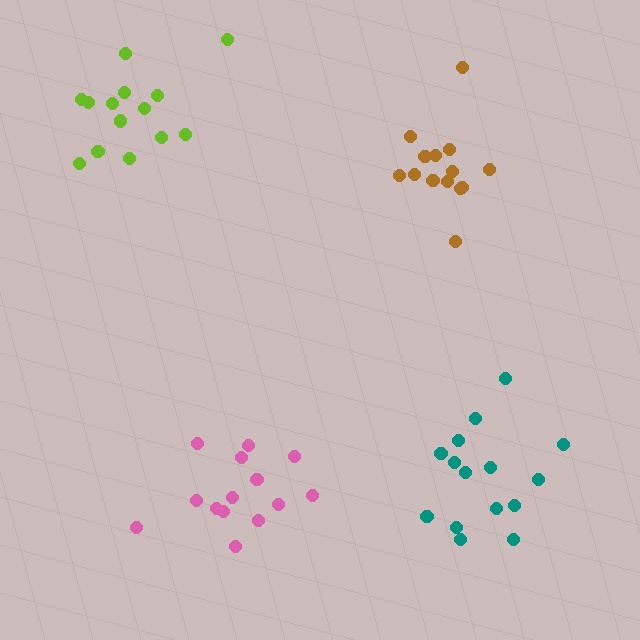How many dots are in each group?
Group 1: 14 dots, Group 2: 14 dots, Group 3: 14 dots, Group 4: 15 dots (57 total).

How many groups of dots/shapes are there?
There are 4 groups.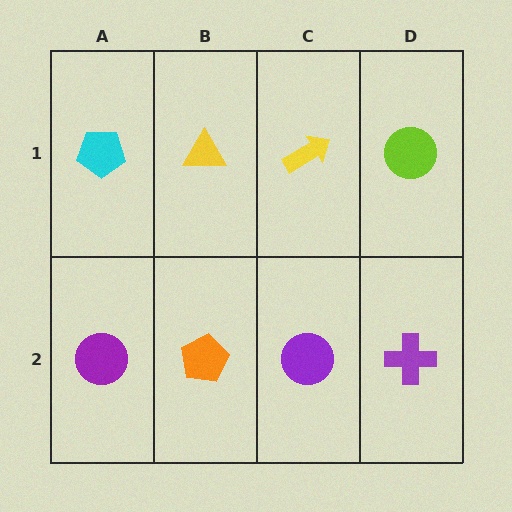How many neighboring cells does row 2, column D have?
2.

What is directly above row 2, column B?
A yellow triangle.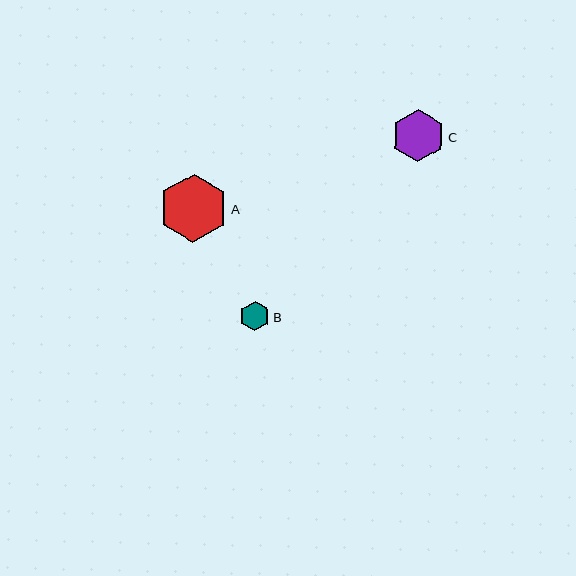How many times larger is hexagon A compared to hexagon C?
Hexagon A is approximately 1.3 times the size of hexagon C.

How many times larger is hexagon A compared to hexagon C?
Hexagon A is approximately 1.3 times the size of hexagon C.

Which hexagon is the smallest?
Hexagon B is the smallest with a size of approximately 30 pixels.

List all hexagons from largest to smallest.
From largest to smallest: A, C, B.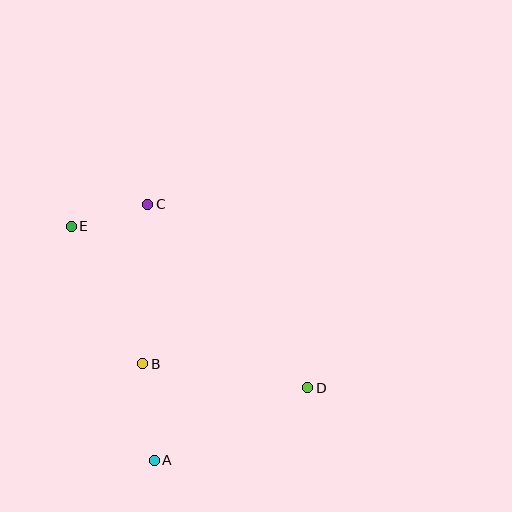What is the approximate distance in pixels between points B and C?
The distance between B and C is approximately 160 pixels.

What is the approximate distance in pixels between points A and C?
The distance between A and C is approximately 256 pixels.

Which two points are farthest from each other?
Points D and E are farthest from each other.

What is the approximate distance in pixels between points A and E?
The distance between A and E is approximately 248 pixels.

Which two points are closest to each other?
Points C and E are closest to each other.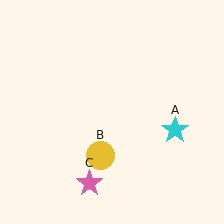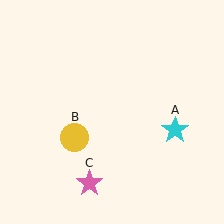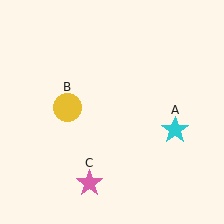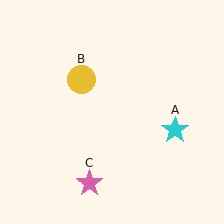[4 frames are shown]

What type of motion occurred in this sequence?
The yellow circle (object B) rotated clockwise around the center of the scene.